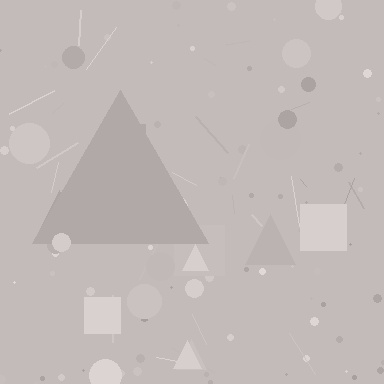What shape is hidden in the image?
A triangle is hidden in the image.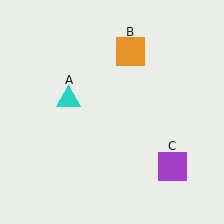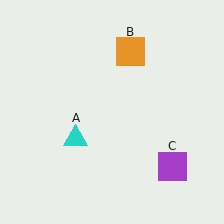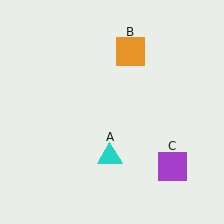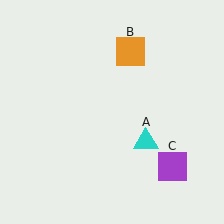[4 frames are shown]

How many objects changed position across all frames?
1 object changed position: cyan triangle (object A).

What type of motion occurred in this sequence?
The cyan triangle (object A) rotated counterclockwise around the center of the scene.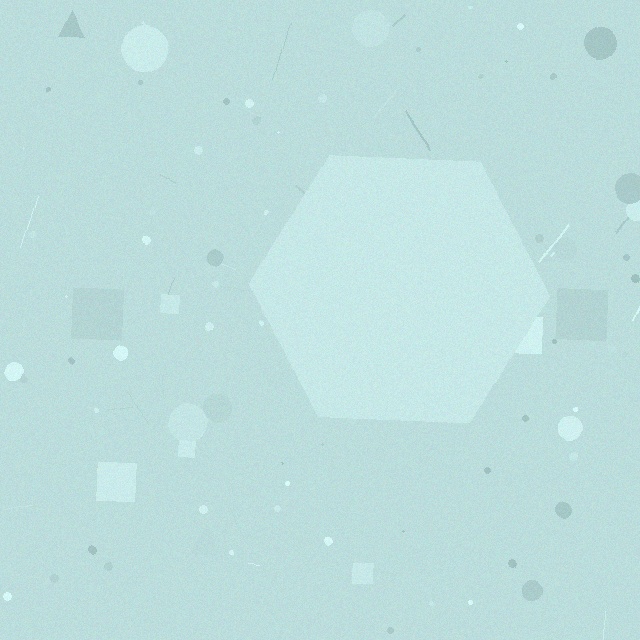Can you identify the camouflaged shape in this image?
The camouflaged shape is a hexagon.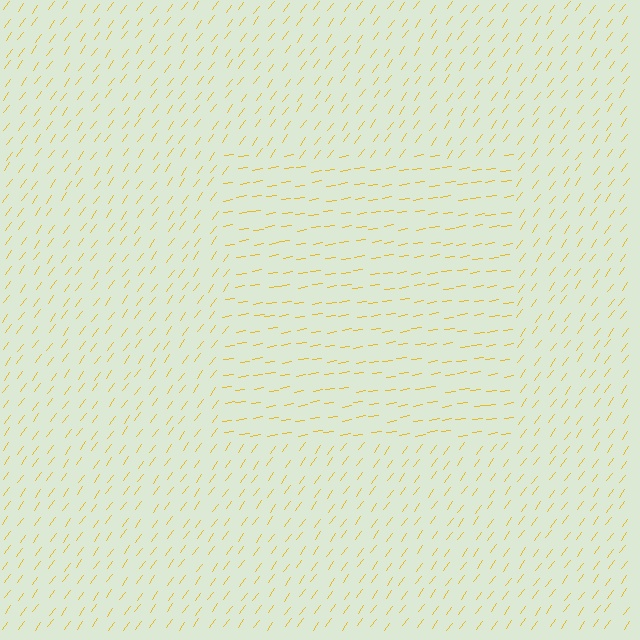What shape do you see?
I see a rectangle.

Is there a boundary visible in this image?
Yes, there is a texture boundary formed by a change in line orientation.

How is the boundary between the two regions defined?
The boundary is defined purely by a change in line orientation (approximately 45 degrees difference). All lines are the same color and thickness.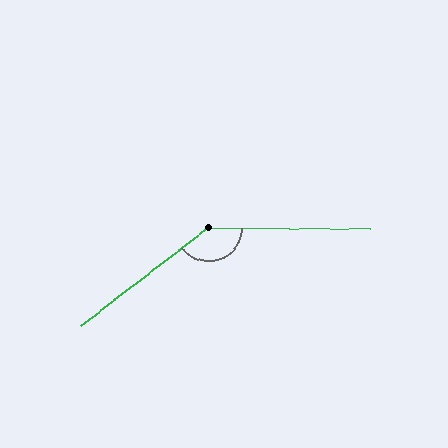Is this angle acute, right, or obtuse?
It is obtuse.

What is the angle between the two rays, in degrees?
Approximately 142 degrees.